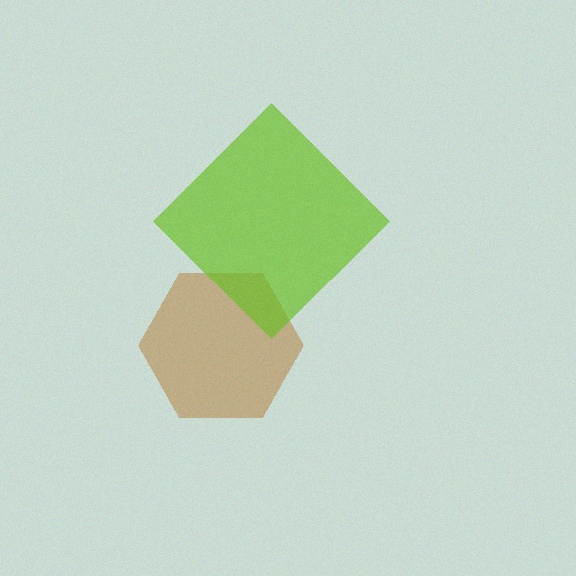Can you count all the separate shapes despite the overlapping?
Yes, there are 2 separate shapes.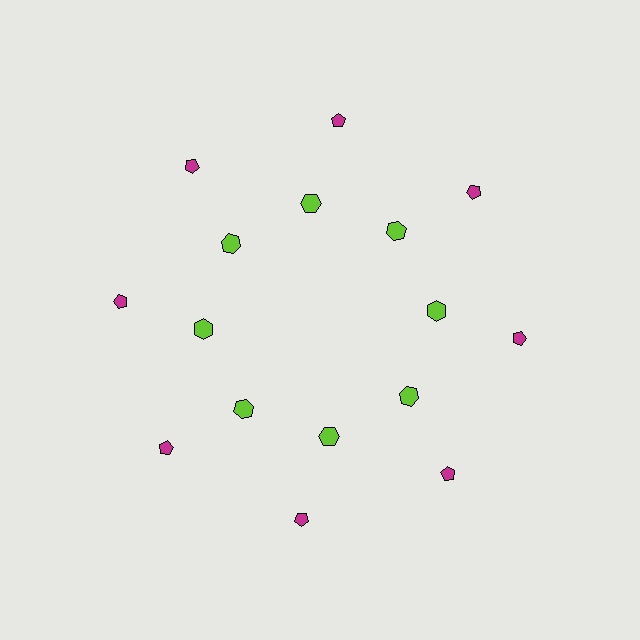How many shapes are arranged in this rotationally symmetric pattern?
There are 16 shapes, arranged in 8 groups of 2.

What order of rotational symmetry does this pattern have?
This pattern has 8-fold rotational symmetry.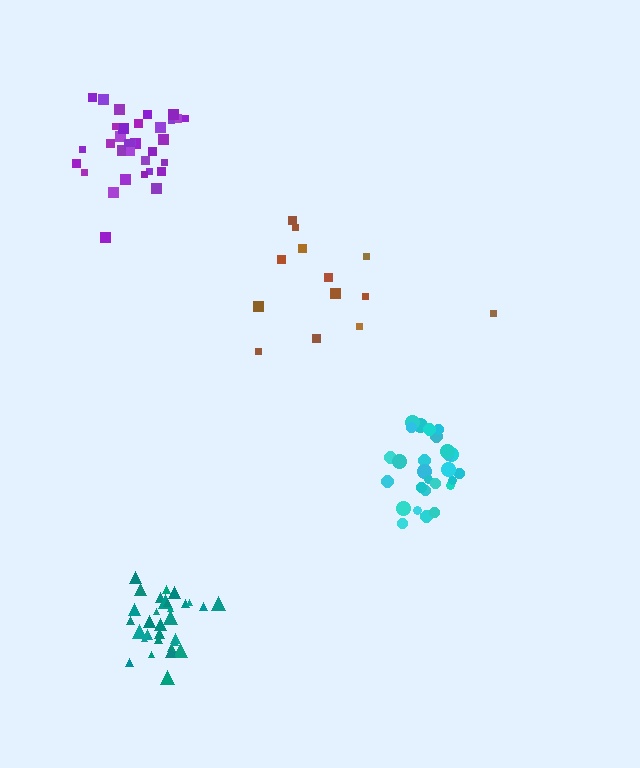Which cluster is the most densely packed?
Teal.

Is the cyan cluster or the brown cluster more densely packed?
Cyan.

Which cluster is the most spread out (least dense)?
Brown.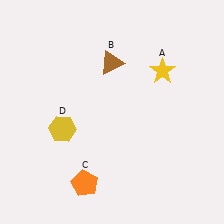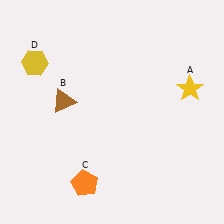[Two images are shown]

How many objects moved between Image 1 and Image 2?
3 objects moved between the two images.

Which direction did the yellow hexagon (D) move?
The yellow hexagon (D) moved up.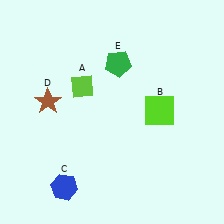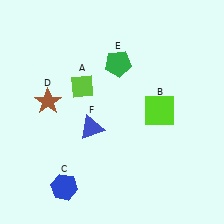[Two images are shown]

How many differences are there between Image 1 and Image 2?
There is 1 difference between the two images.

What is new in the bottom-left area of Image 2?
A blue triangle (F) was added in the bottom-left area of Image 2.